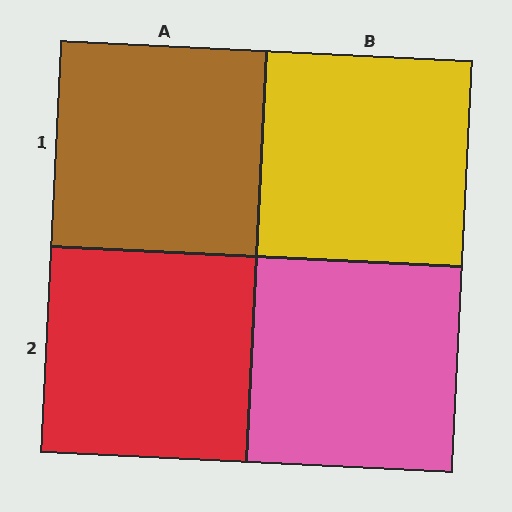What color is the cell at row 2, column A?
Red.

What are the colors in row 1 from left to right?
Brown, yellow.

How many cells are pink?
1 cell is pink.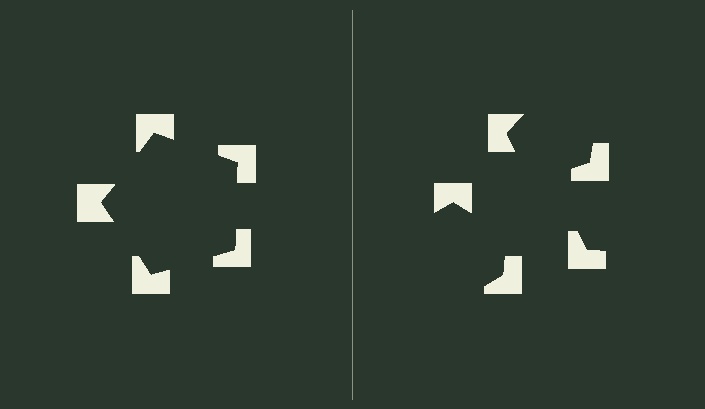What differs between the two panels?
The notched squares are positioned identically on both sides; only the wedge orientations differ. On the left they align to a pentagon; on the right they are misaligned.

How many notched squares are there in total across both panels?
10 — 5 on each side.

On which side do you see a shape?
An illusory pentagon appears on the left side. On the right side the wedge cuts are rotated, so no coherent shape forms.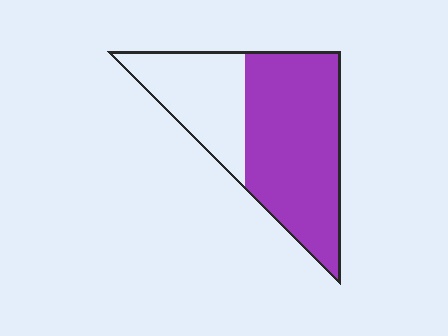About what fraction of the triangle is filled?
About two thirds (2/3).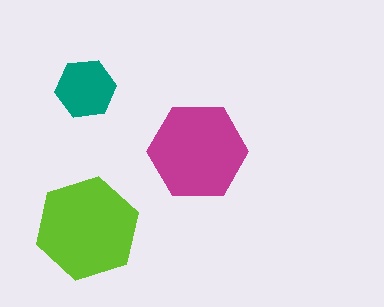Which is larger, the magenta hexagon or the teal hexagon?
The magenta one.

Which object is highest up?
The teal hexagon is topmost.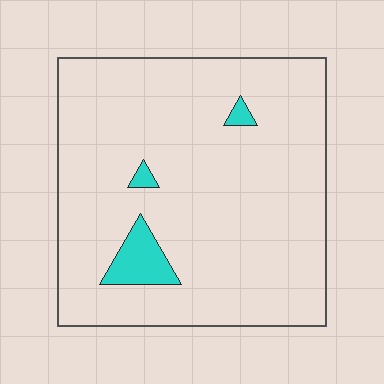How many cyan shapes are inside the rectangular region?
3.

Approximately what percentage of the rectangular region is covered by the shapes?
Approximately 5%.